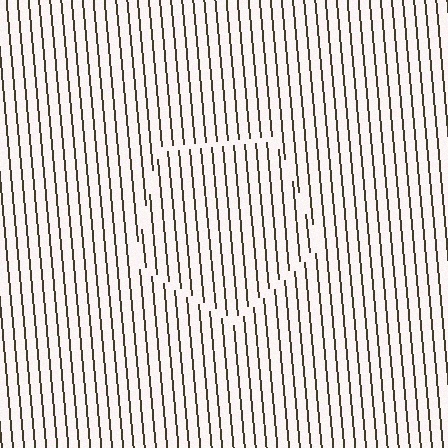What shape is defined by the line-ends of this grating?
An illusory pentagon. The interior of the shape contains the same grating, shifted by half a period — the contour is defined by the phase discontinuity where line-ends from the inner and outer gratings abut.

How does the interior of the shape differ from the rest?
The interior of the shape contains the same grating, shifted by half a period — the contour is defined by the phase discontinuity where line-ends from the inner and outer gratings abut.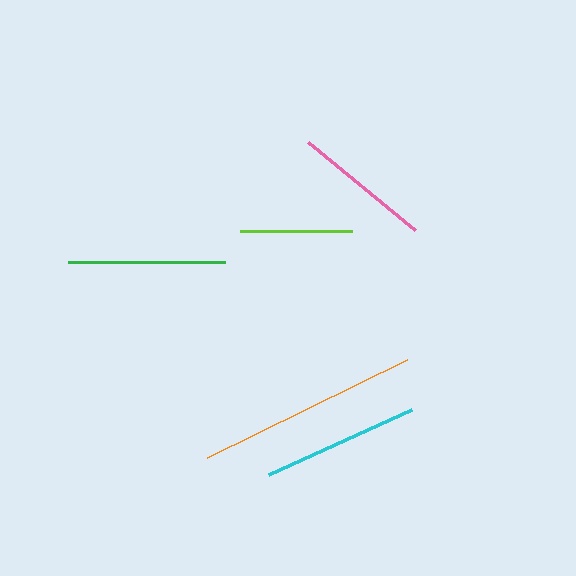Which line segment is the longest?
The orange line is the longest at approximately 223 pixels.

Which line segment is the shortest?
The lime line is the shortest at approximately 113 pixels.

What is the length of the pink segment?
The pink segment is approximately 138 pixels long.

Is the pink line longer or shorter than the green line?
The green line is longer than the pink line.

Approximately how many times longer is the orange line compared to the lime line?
The orange line is approximately 2.0 times the length of the lime line.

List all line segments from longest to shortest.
From longest to shortest: orange, cyan, green, pink, lime.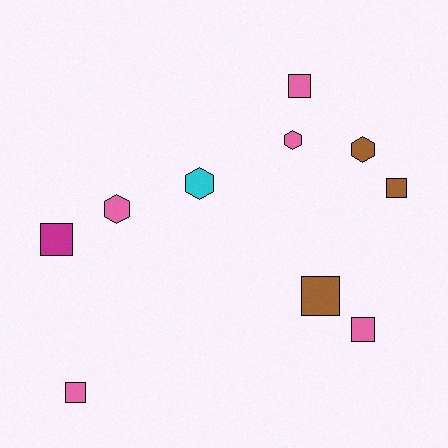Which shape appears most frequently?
Square, with 6 objects.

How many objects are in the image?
There are 10 objects.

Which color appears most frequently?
Pink, with 5 objects.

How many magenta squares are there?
There is 1 magenta square.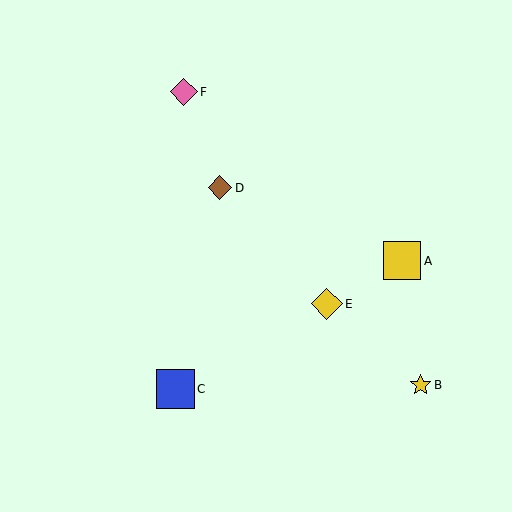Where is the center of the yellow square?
The center of the yellow square is at (402, 261).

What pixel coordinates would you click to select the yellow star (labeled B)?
Click at (421, 385) to select the yellow star B.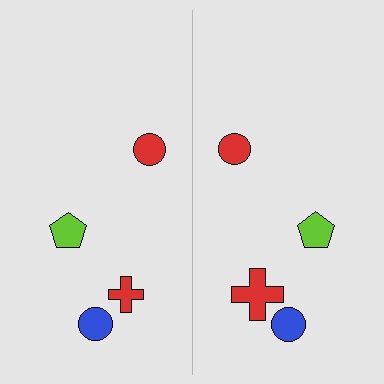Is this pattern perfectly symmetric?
No, the pattern is not perfectly symmetric. The red cross on the right side has a different size than its mirror counterpart.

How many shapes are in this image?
There are 8 shapes in this image.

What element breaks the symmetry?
The red cross on the right side has a different size than its mirror counterpart.